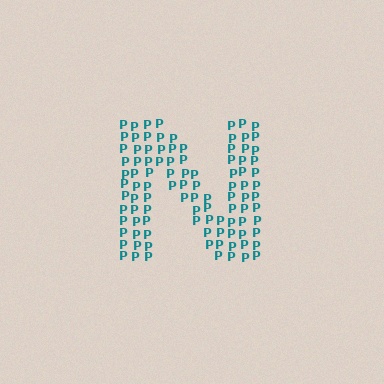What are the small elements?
The small elements are letter P's.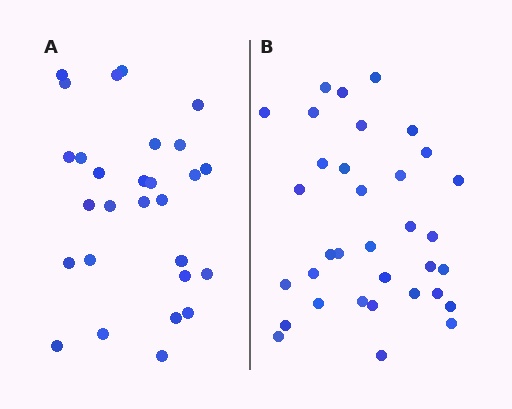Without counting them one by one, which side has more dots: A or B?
Region B (the right region) has more dots.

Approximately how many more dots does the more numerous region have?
Region B has about 6 more dots than region A.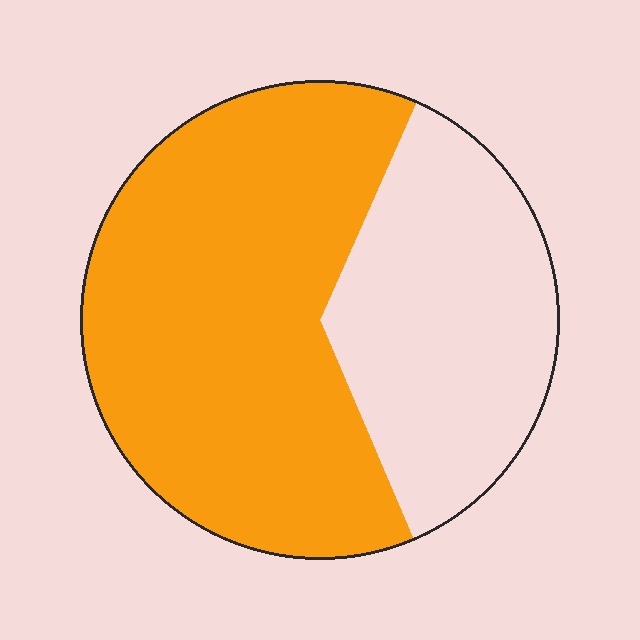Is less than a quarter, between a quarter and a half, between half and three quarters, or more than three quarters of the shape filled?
Between half and three quarters.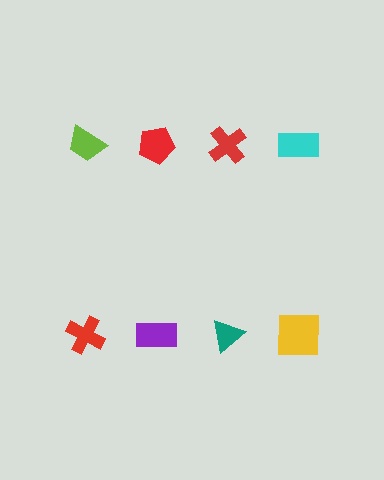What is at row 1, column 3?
A red cross.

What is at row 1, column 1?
A lime trapezoid.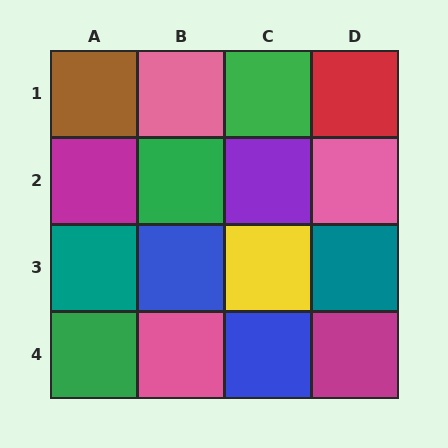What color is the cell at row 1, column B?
Pink.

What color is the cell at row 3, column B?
Blue.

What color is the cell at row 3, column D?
Teal.